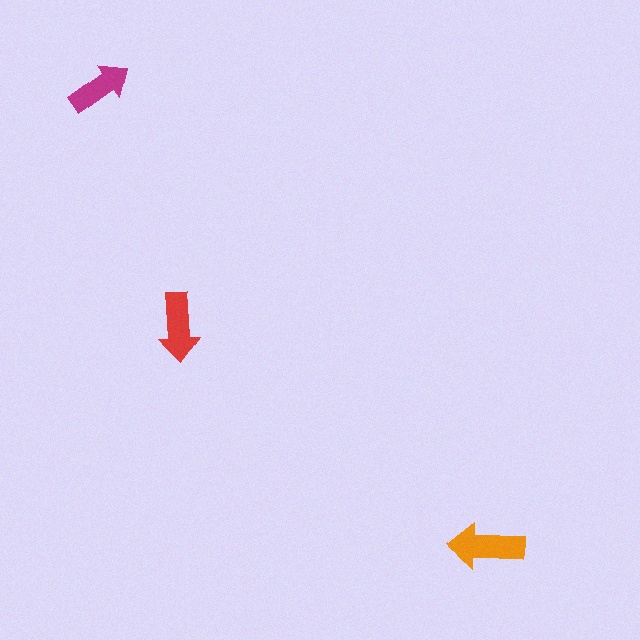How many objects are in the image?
There are 3 objects in the image.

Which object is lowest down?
The orange arrow is bottommost.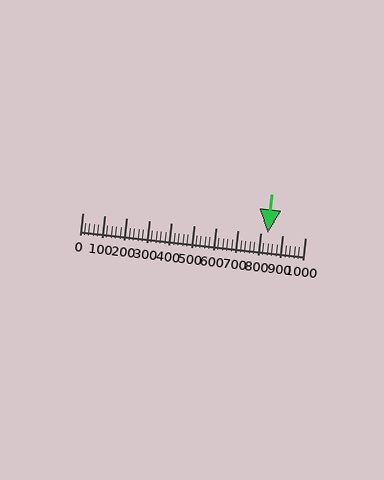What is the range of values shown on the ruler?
The ruler shows values from 0 to 1000.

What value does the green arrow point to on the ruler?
The green arrow points to approximately 834.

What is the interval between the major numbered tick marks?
The major tick marks are spaced 100 units apart.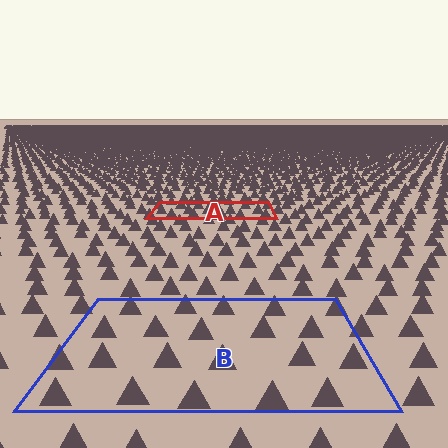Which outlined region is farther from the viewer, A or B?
Region A is farther from the viewer — the texture elements inside it appear smaller and more densely packed.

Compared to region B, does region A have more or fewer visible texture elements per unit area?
Region A has more texture elements per unit area — they are packed more densely because it is farther away.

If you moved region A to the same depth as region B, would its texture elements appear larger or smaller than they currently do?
They would appear larger. At a closer depth, the same texture elements are projected at a bigger on-screen size.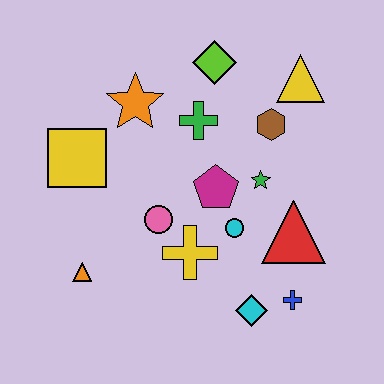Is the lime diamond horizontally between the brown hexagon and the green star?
No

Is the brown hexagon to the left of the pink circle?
No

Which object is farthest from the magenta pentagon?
The orange triangle is farthest from the magenta pentagon.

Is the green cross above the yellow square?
Yes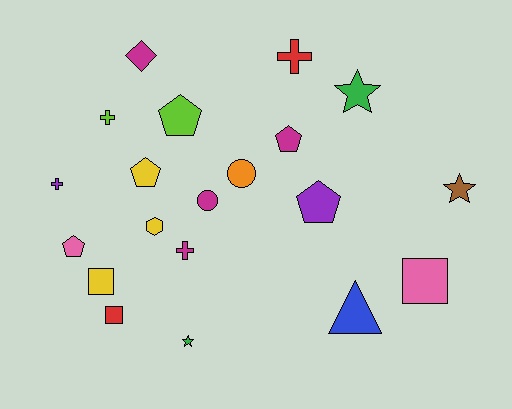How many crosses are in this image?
There are 4 crosses.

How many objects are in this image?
There are 20 objects.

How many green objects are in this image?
There are 2 green objects.